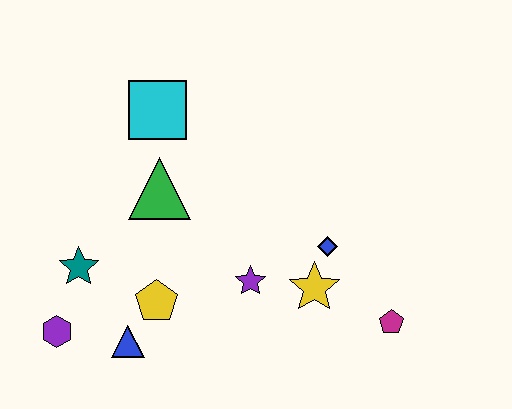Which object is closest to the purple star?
The yellow star is closest to the purple star.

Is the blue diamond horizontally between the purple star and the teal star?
No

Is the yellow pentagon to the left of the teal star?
No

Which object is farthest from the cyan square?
The magenta pentagon is farthest from the cyan square.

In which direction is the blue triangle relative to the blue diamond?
The blue triangle is to the left of the blue diamond.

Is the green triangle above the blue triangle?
Yes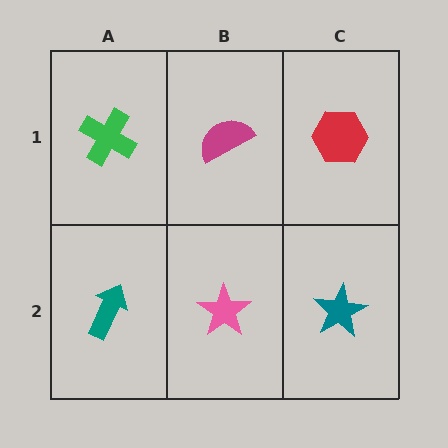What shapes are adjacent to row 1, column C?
A teal star (row 2, column C), a magenta semicircle (row 1, column B).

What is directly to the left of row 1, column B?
A green cross.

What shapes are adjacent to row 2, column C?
A red hexagon (row 1, column C), a pink star (row 2, column B).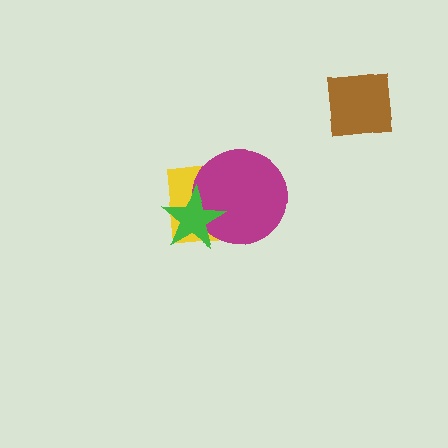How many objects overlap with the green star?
2 objects overlap with the green star.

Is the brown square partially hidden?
No, no other shape covers it.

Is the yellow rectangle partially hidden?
Yes, it is partially covered by another shape.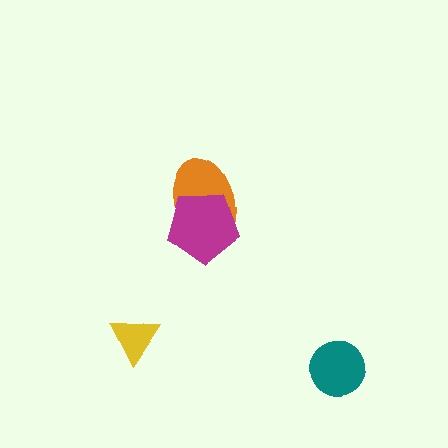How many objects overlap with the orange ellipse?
1 object overlaps with the orange ellipse.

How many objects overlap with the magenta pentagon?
1 object overlaps with the magenta pentagon.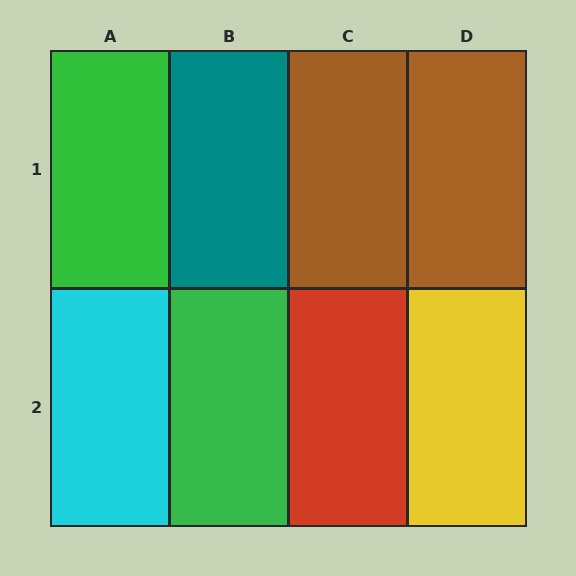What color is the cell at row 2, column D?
Yellow.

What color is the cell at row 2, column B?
Green.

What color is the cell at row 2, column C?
Red.